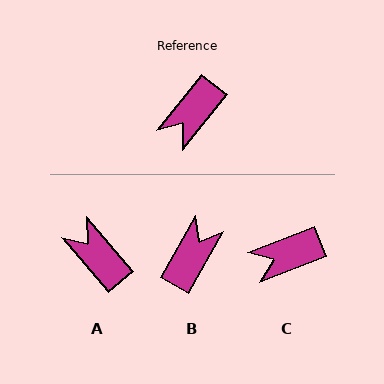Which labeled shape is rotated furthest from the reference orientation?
B, about 171 degrees away.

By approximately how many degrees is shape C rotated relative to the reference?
Approximately 29 degrees clockwise.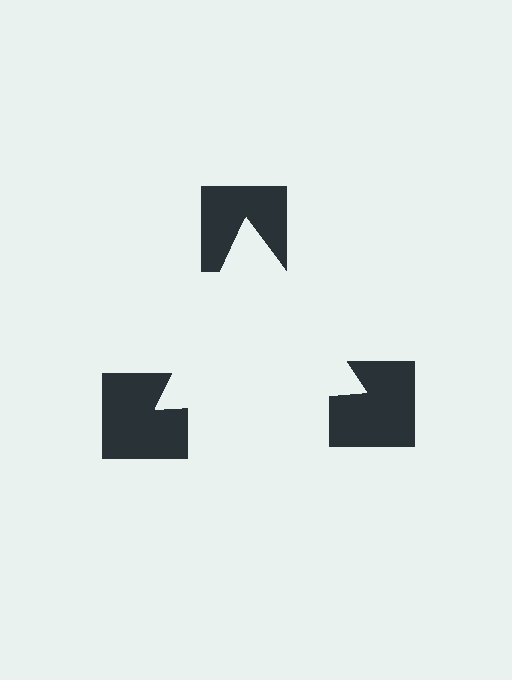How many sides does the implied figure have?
3 sides.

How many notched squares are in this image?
There are 3 — one at each vertex of the illusory triangle.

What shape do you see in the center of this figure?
An illusory triangle — its edges are inferred from the aligned wedge cuts in the notched squares, not physically drawn.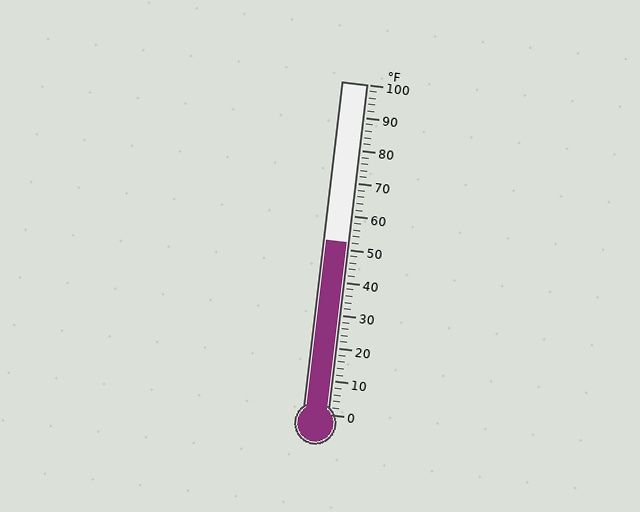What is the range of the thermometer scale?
The thermometer scale ranges from 0°F to 100°F.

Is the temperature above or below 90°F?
The temperature is below 90°F.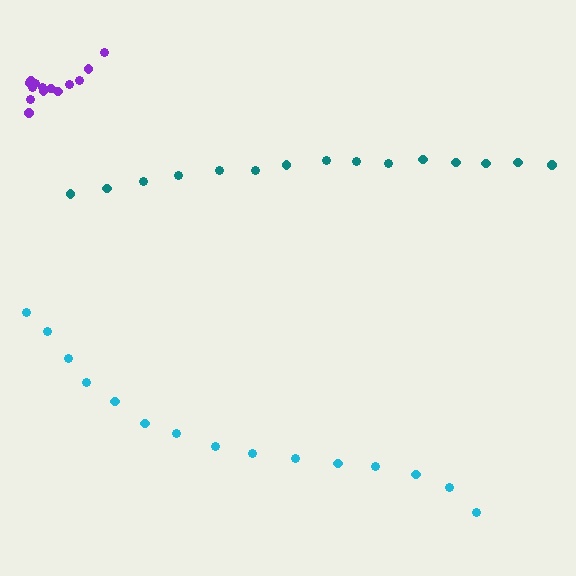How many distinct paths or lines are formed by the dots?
There are 3 distinct paths.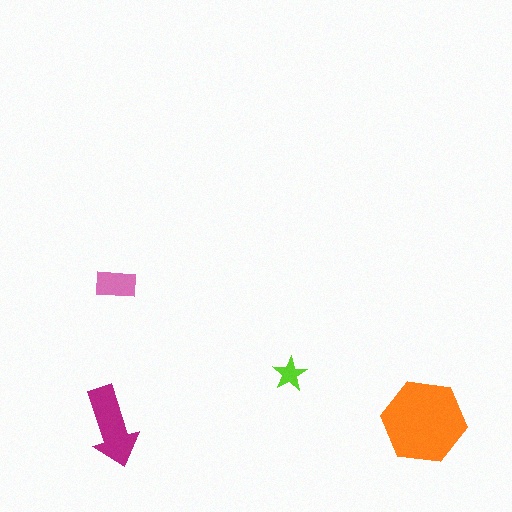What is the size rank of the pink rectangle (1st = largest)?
3rd.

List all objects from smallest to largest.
The lime star, the pink rectangle, the magenta arrow, the orange hexagon.